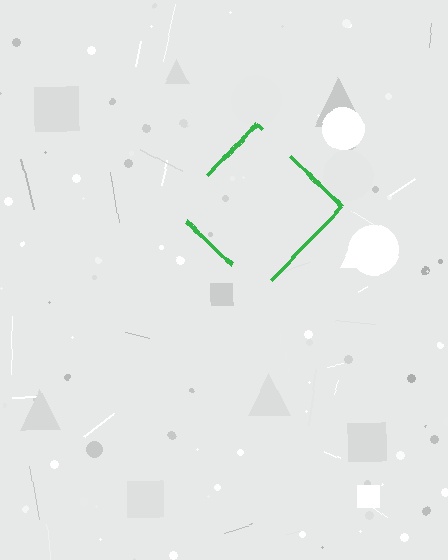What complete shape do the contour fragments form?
The contour fragments form a diamond.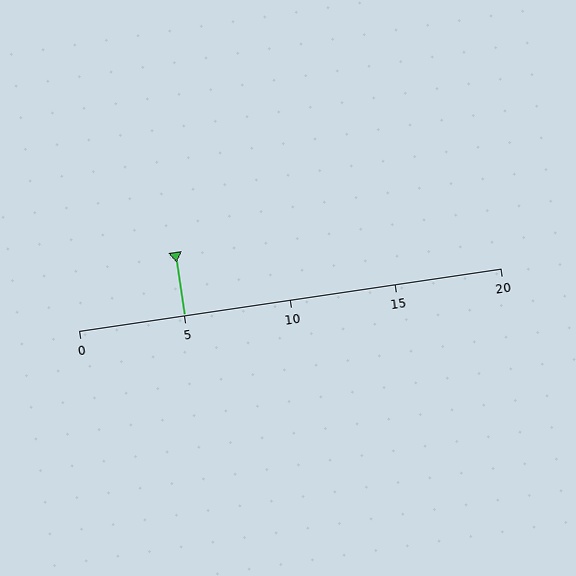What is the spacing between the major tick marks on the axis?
The major ticks are spaced 5 apart.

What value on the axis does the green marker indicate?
The marker indicates approximately 5.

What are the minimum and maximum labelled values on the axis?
The axis runs from 0 to 20.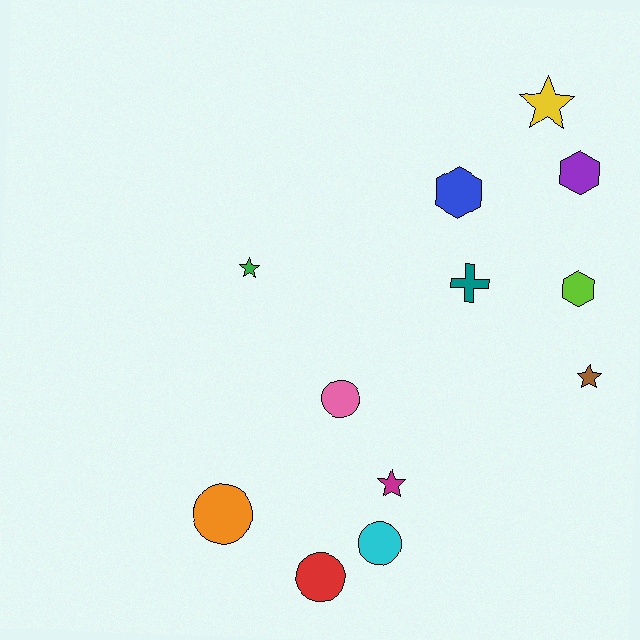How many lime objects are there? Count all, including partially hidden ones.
There is 1 lime object.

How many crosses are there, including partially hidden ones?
There is 1 cross.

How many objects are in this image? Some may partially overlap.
There are 12 objects.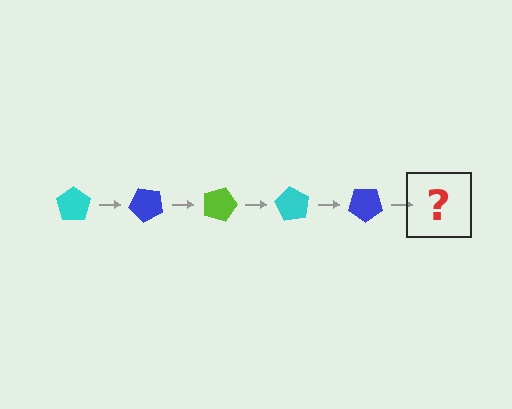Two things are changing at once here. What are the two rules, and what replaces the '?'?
The two rules are that it rotates 45 degrees each step and the color cycles through cyan, blue, and lime. The '?' should be a lime pentagon, rotated 225 degrees from the start.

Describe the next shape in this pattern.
It should be a lime pentagon, rotated 225 degrees from the start.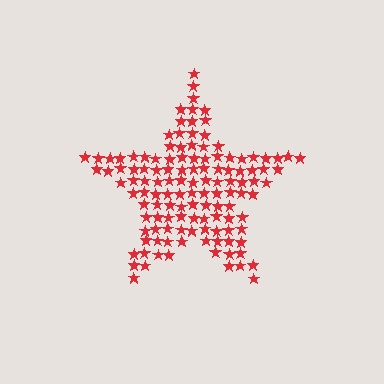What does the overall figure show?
The overall figure shows a star.